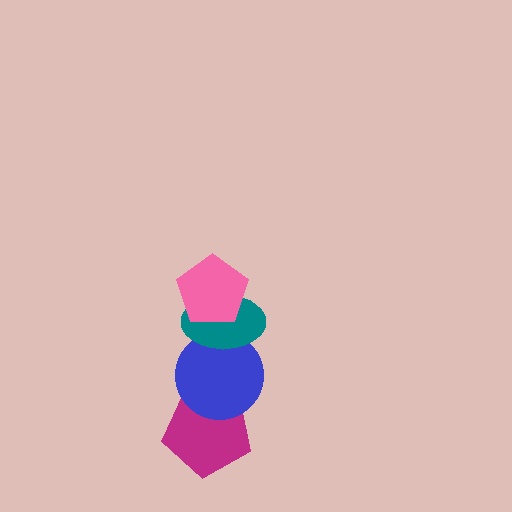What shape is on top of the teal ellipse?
The pink pentagon is on top of the teal ellipse.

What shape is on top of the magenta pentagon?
The blue circle is on top of the magenta pentagon.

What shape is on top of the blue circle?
The teal ellipse is on top of the blue circle.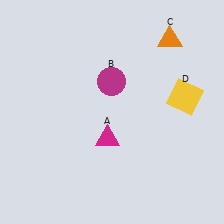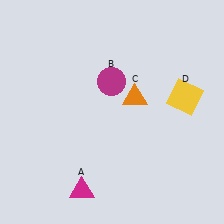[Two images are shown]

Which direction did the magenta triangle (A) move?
The magenta triangle (A) moved down.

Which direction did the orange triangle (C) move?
The orange triangle (C) moved down.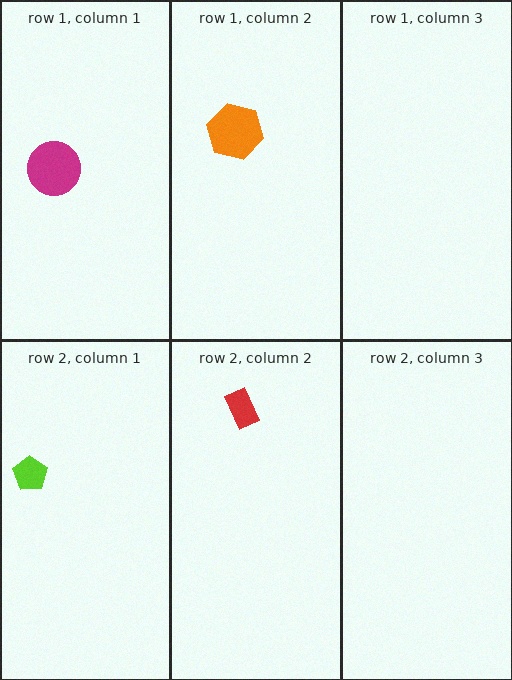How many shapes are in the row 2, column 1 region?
1.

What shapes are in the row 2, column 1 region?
The lime pentagon.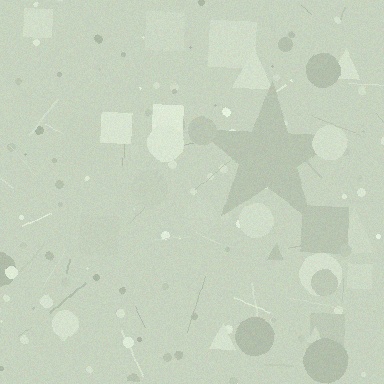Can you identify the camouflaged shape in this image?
The camouflaged shape is a star.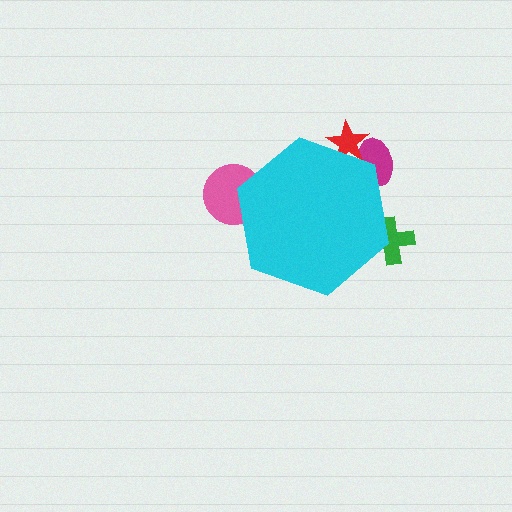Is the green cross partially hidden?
Yes, the green cross is partially hidden behind the cyan hexagon.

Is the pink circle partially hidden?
Yes, the pink circle is partially hidden behind the cyan hexagon.